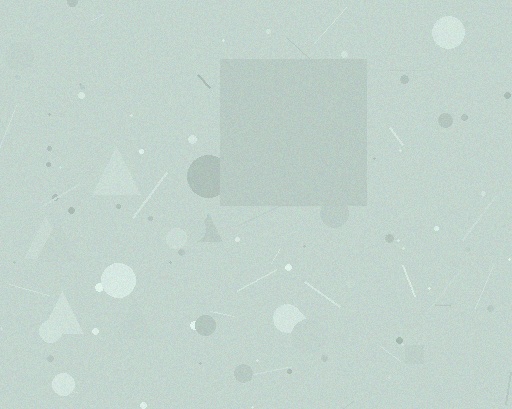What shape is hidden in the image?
A square is hidden in the image.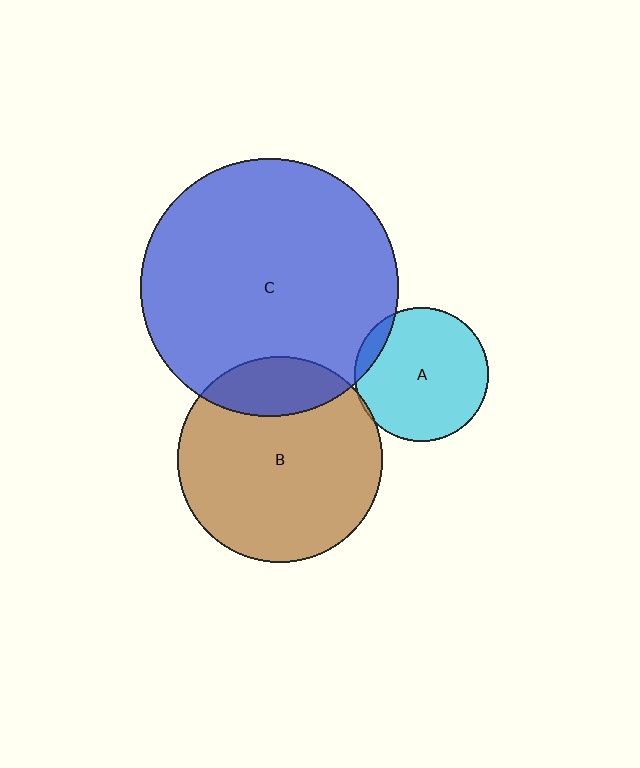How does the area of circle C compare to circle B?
Approximately 1.6 times.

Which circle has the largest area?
Circle C (blue).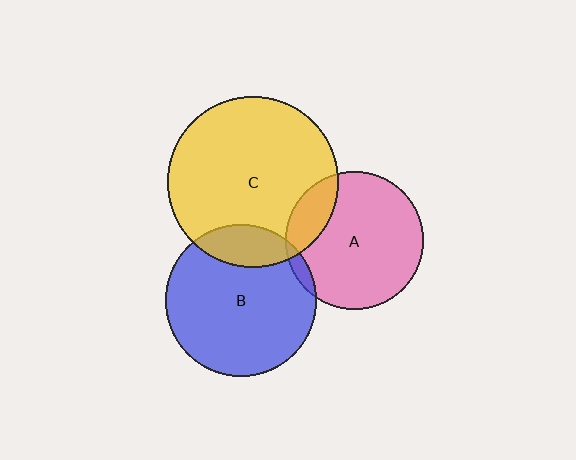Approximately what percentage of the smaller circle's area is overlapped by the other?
Approximately 5%.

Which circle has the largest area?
Circle C (yellow).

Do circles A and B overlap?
Yes.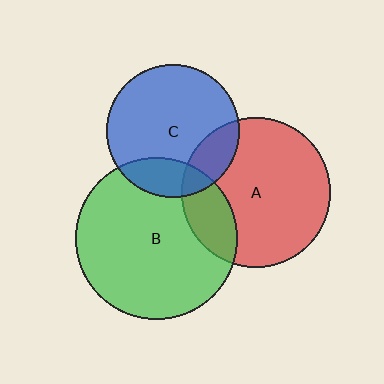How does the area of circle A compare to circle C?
Approximately 1.3 times.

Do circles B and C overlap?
Yes.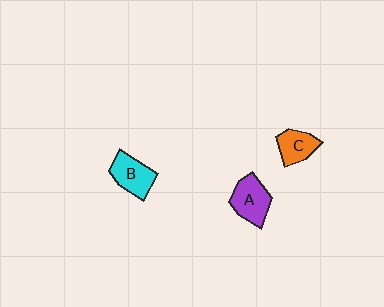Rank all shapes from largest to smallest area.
From largest to smallest: A (purple), B (cyan), C (orange).